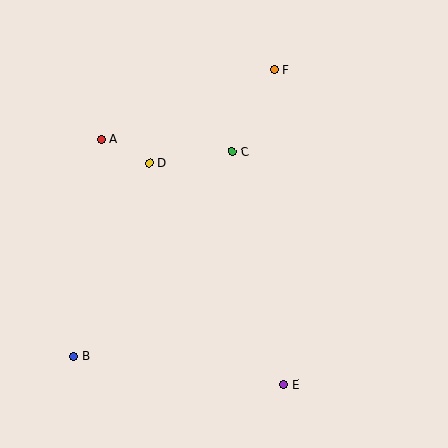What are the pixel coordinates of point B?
Point B is at (73, 356).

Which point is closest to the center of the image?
Point C at (232, 152) is closest to the center.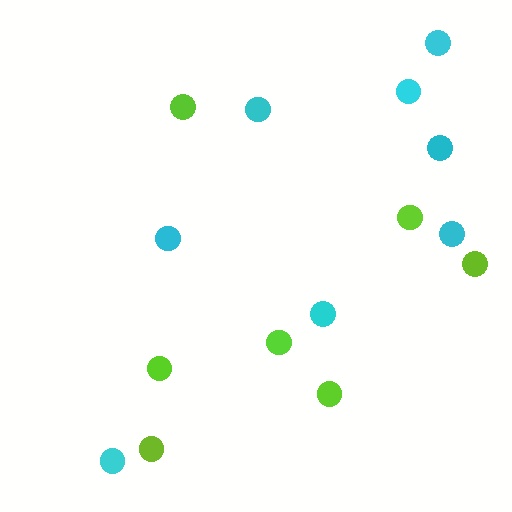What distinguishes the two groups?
There are 2 groups: one group of cyan circles (8) and one group of lime circles (7).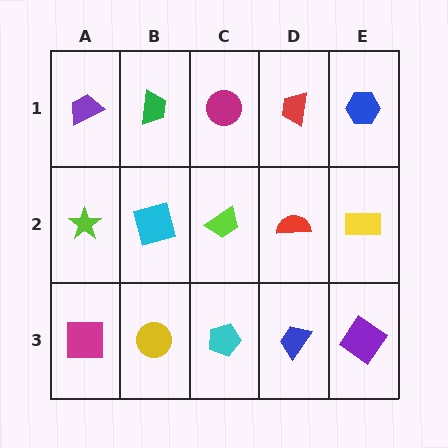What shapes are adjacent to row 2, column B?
A green trapezoid (row 1, column B), a yellow circle (row 3, column B), a lime star (row 2, column A), a lime trapezoid (row 2, column C).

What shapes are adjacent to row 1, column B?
A cyan square (row 2, column B), a purple trapezoid (row 1, column A), a magenta circle (row 1, column C).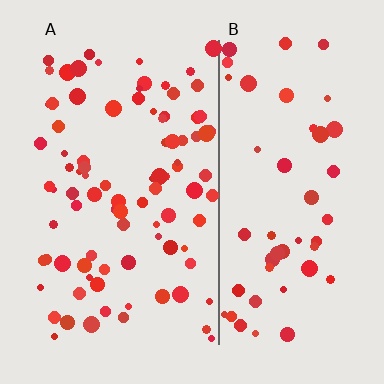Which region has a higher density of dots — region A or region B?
A (the left).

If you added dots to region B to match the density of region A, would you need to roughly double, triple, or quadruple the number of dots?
Approximately double.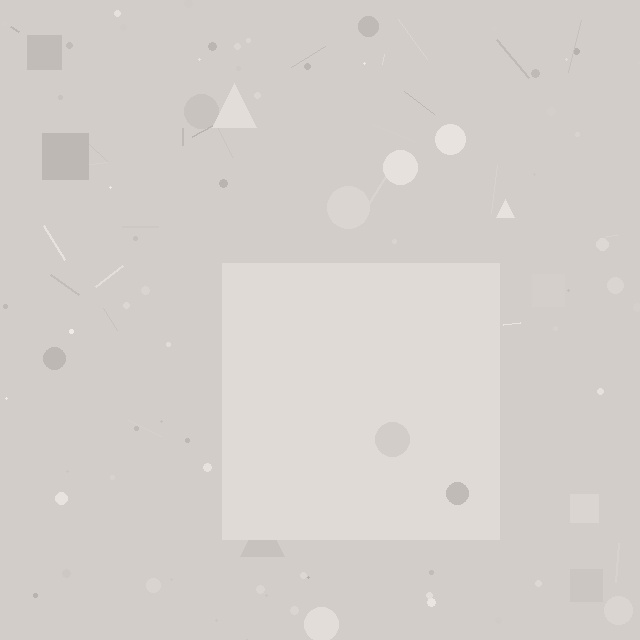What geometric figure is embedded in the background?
A square is embedded in the background.